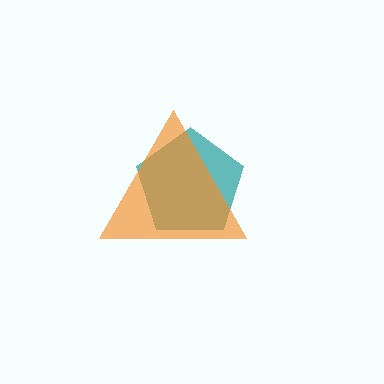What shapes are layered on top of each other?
The layered shapes are: a teal pentagon, an orange triangle.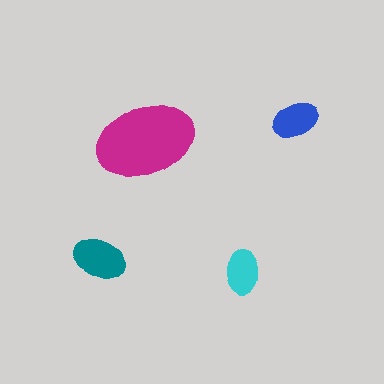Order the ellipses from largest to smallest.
the magenta one, the teal one, the blue one, the cyan one.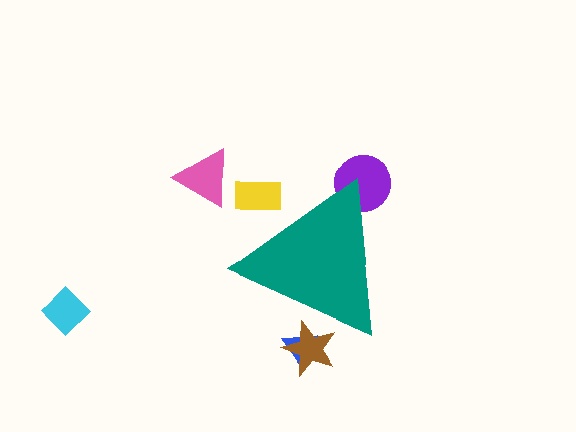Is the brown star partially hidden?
Yes, the brown star is partially hidden behind the teal triangle.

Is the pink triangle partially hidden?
No, the pink triangle is fully visible.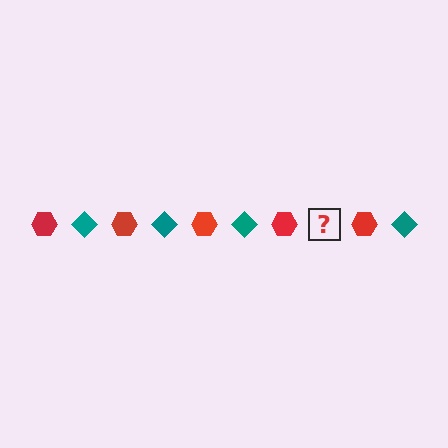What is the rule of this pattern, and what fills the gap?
The rule is that the pattern alternates between red hexagon and teal diamond. The gap should be filled with a teal diamond.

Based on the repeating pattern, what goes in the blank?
The blank should be a teal diamond.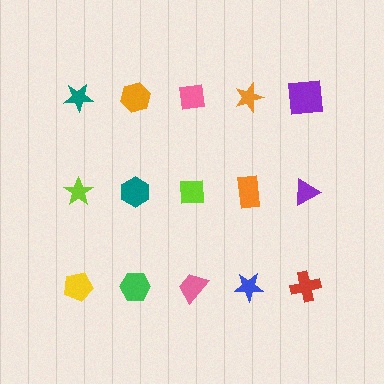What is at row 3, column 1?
A yellow pentagon.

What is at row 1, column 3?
A pink square.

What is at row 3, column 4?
A blue star.